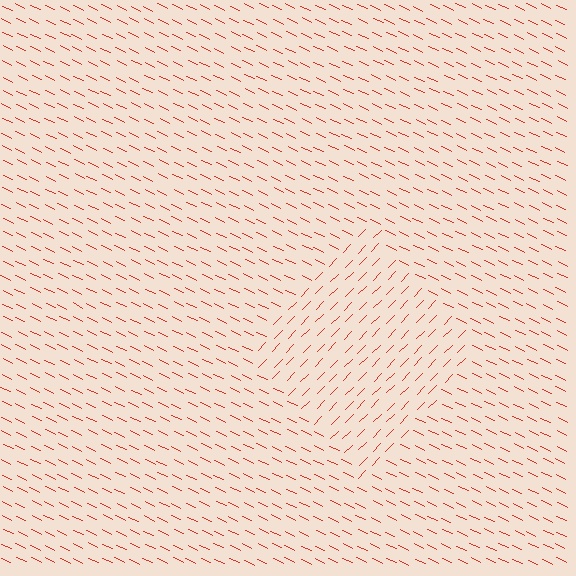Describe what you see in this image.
The image is filled with small red line segments. A diamond region in the image has lines oriented differently from the surrounding lines, creating a visible texture boundary.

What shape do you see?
I see a diamond.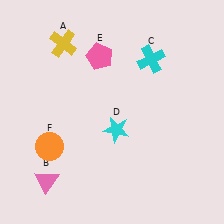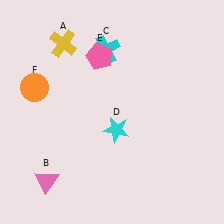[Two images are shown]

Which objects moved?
The objects that moved are: the cyan cross (C), the orange circle (F).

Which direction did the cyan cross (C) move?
The cyan cross (C) moved left.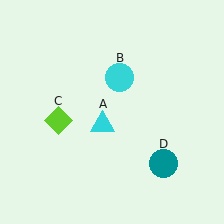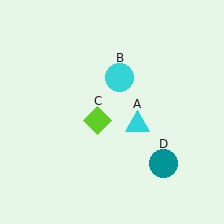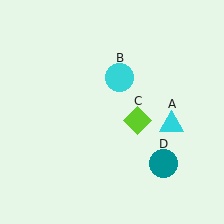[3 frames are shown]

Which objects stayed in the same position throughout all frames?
Cyan circle (object B) and teal circle (object D) remained stationary.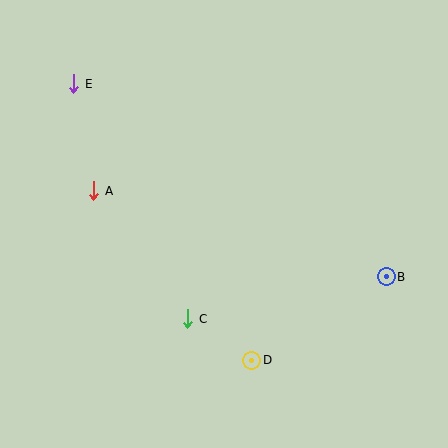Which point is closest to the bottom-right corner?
Point B is closest to the bottom-right corner.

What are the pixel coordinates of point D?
Point D is at (252, 360).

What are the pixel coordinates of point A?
Point A is at (94, 191).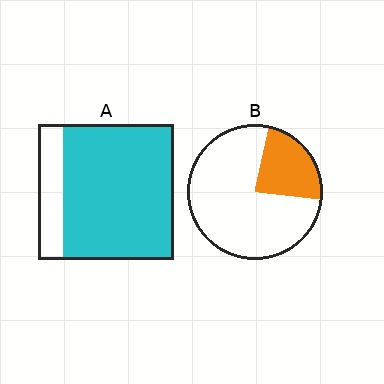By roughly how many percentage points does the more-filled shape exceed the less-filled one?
By roughly 60 percentage points (A over B).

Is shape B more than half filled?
No.